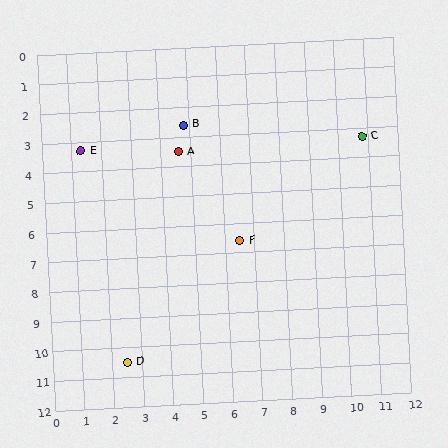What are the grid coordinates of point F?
Point F is at approximately (6.5, 6.6).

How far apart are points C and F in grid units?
Points C and F are about 5.4 grid units apart.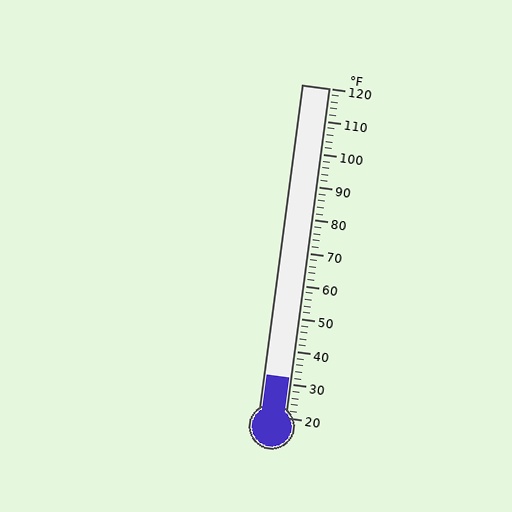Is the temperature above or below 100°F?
The temperature is below 100°F.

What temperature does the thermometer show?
The thermometer shows approximately 32°F.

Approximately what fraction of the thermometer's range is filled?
The thermometer is filled to approximately 10% of its range.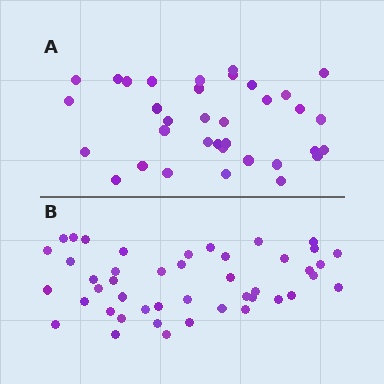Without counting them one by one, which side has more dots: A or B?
Region B (the bottom region) has more dots.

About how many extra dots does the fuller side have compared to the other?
Region B has roughly 10 or so more dots than region A.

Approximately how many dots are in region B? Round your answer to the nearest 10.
About 40 dots. (The exact count is 45, which rounds to 40.)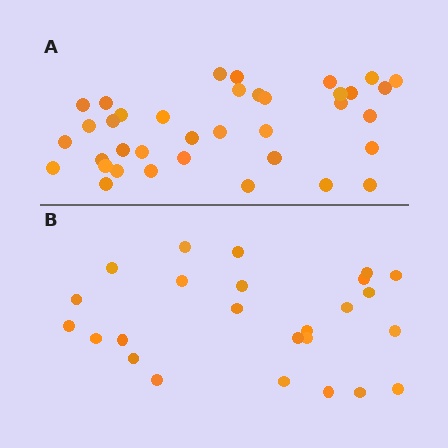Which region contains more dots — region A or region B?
Region A (the top region) has more dots.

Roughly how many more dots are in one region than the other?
Region A has roughly 12 or so more dots than region B.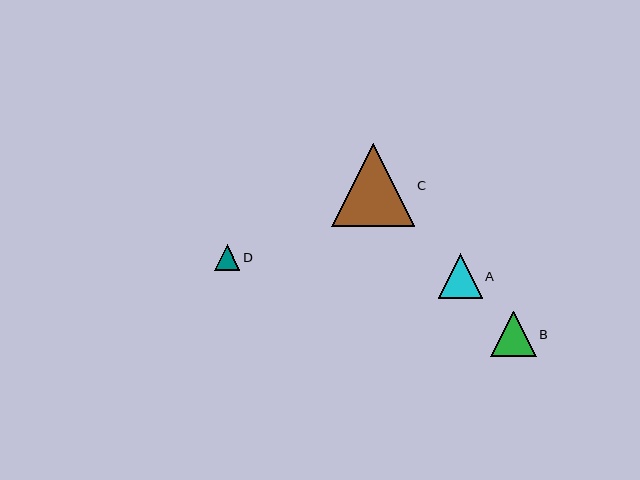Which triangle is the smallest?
Triangle D is the smallest with a size of approximately 26 pixels.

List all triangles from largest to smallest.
From largest to smallest: C, B, A, D.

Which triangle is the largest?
Triangle C is the largest with a size of approximately 82 pixels.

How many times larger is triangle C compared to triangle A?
Triangle C is approximately 1.9 times the size of triangle A.